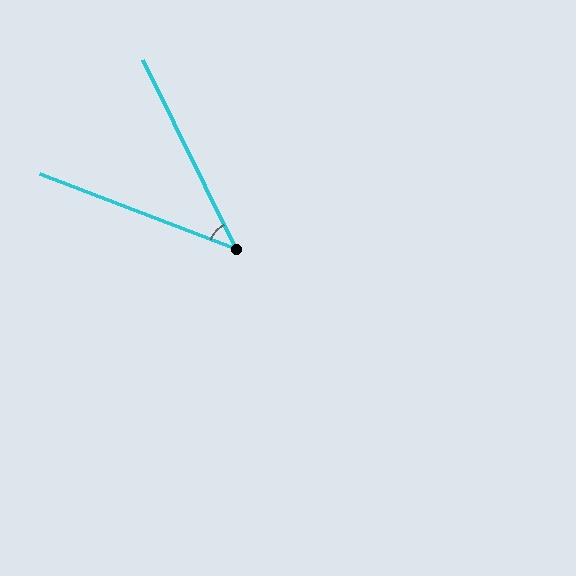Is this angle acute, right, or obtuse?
It is acute.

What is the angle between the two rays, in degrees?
Approximately 43 degrees.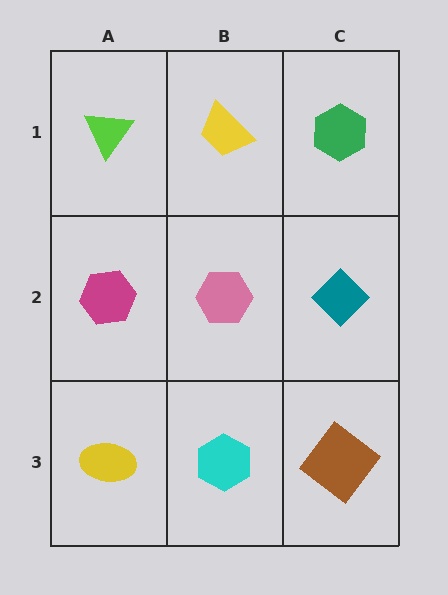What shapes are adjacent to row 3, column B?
A pink hexagon (row 2, column B), a yellow ellipse (row 3, column A), a brown diamond (row 3, column C).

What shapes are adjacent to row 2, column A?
A lime triangle (row 1, column A), a yellow ellipse (row 3, column A), a pink hexagon (row 2, column B).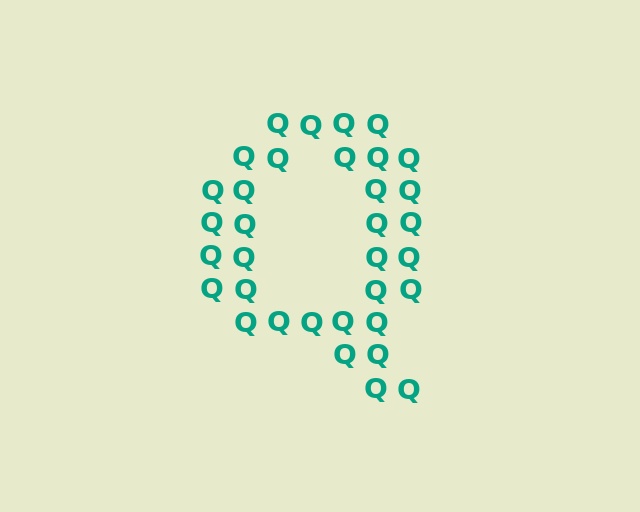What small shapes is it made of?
It is made of small letter Q's.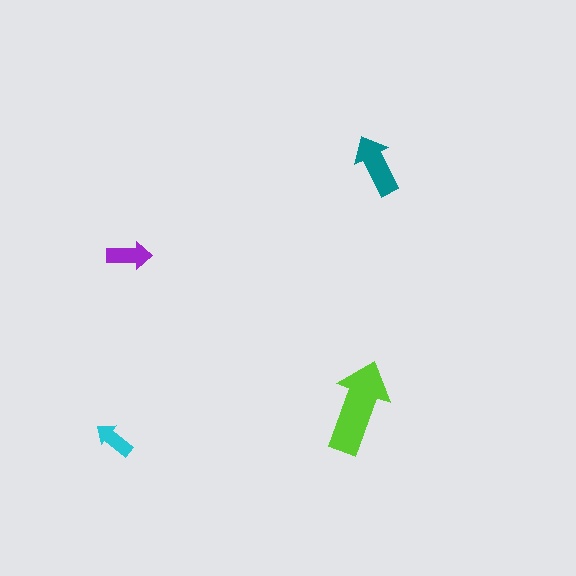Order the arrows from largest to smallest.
the lime one, the teal one, the purple one, the cyan one.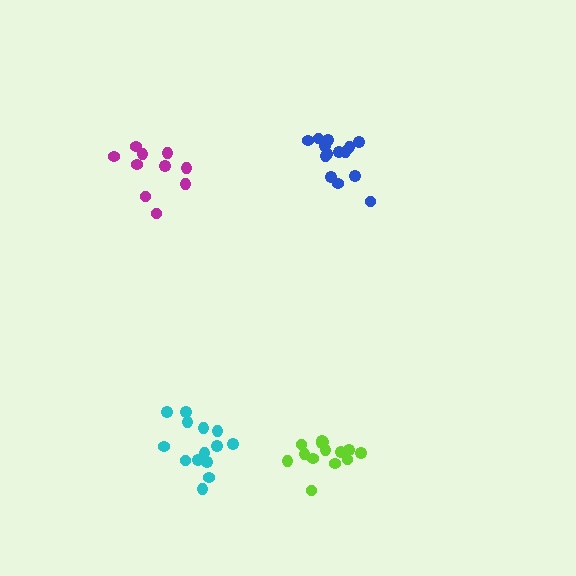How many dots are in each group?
Group 1: 15 dots, Group 2: 14 dots, Group 3: 10 dots, Group 4: 14 dots (53 total).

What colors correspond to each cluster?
The clusters are colored: lime, cyan, magenta, blue.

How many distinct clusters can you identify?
There are 4 distinct clusters.